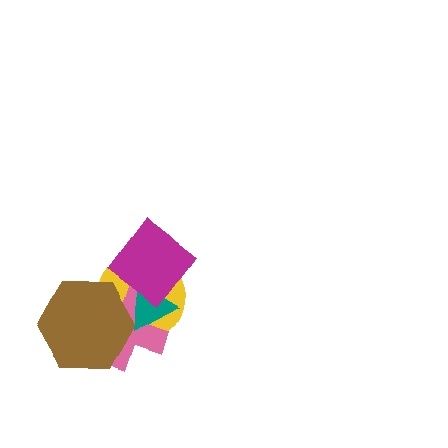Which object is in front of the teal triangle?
The magenta diamond is in front of the teal triangle.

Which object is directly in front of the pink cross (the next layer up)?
The brown hexagon is directly in front of the pink cross.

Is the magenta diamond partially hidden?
No, no other shape covers it.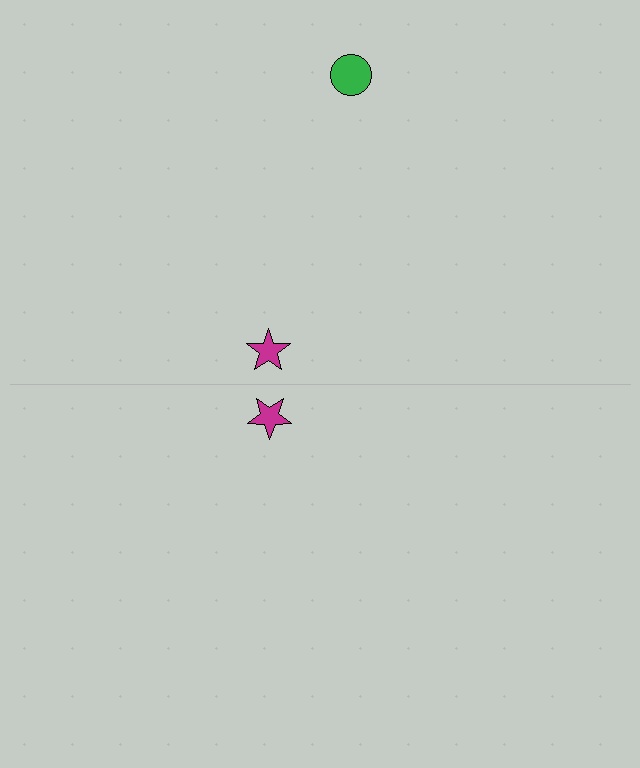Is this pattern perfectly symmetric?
No, the pattern is not perfectly symmetric. A green circle is missing from the bottom side.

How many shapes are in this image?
There are 3 shapes in this image.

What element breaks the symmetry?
A green circle is missing from the bottom side.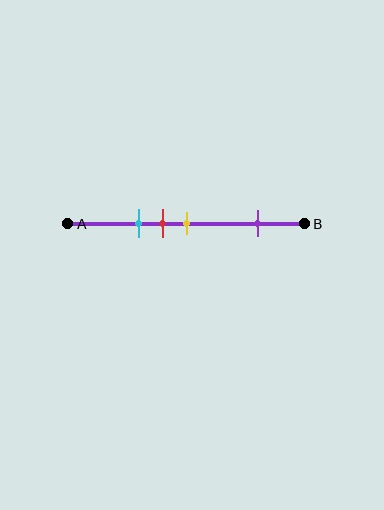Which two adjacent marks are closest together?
The red and yellow marks are the closest adjacent pair.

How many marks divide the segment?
There are 4 marks dividing the segment.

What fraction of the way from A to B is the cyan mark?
The cyan mark is approximately 30% (0.3) of the way from A to B.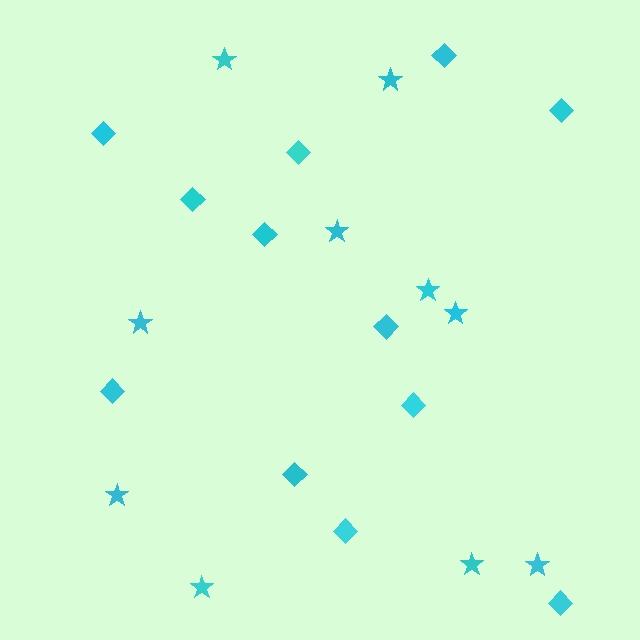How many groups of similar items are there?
There are 2 groups: one group of diamonds (12) and one group of stars (10).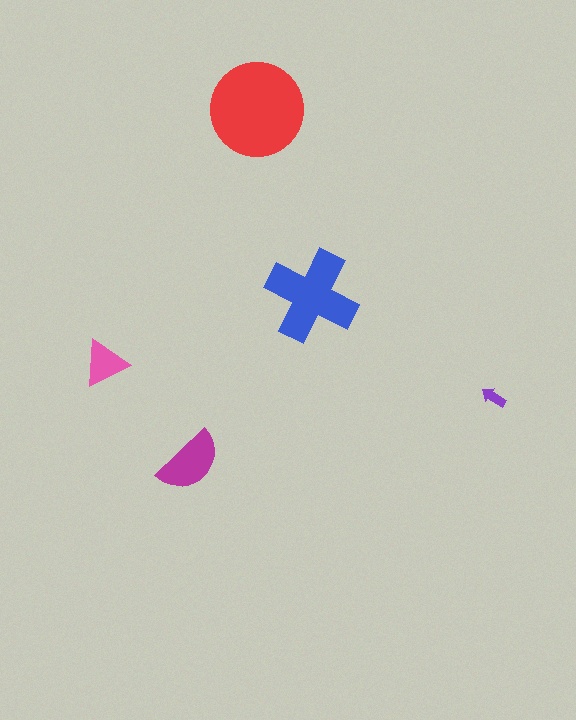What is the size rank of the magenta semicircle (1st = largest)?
3rd.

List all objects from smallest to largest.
The purple arrow, the pink triangle, the magenta semicircle, the blue cross, the red circle.